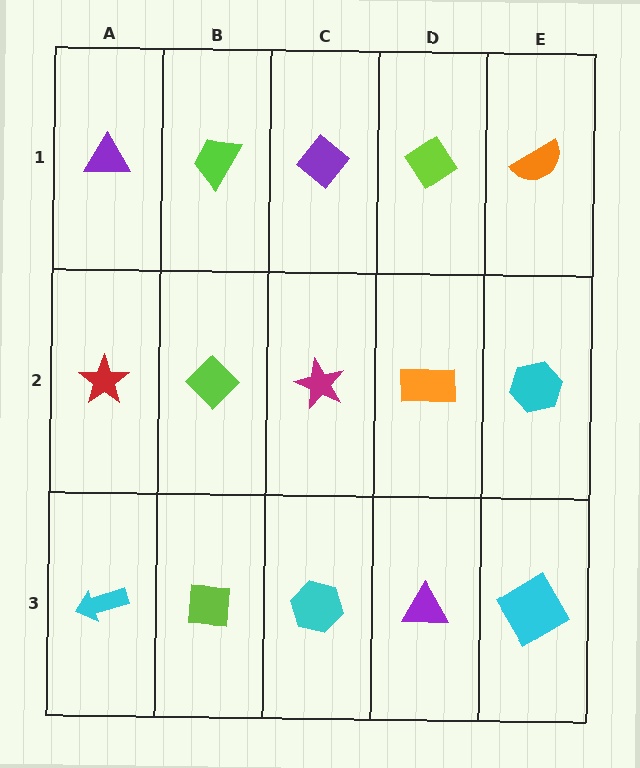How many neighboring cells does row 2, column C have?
4.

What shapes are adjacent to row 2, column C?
A purple diamond (row 1, column C), a cyan hexagon (row 3, column C), a lime diamond (row 2, column B), an orange rectangle (row 2, column D).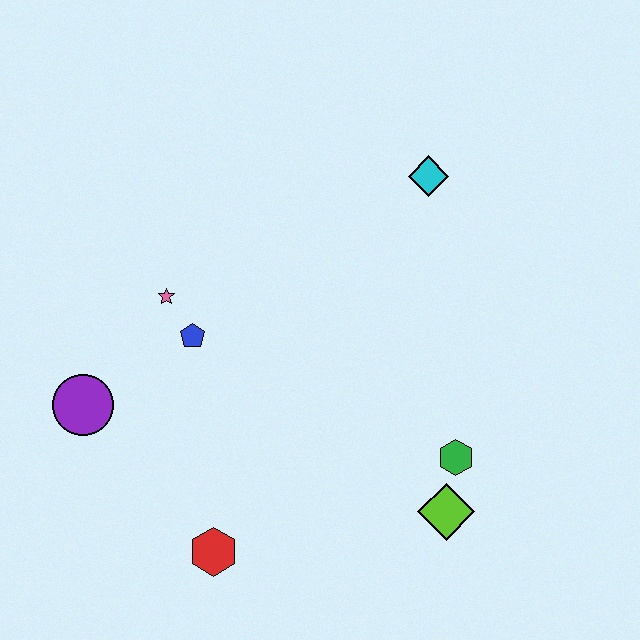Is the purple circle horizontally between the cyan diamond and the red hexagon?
No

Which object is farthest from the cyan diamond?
The red hexagon is farthest from the cyan diamond.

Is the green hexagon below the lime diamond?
No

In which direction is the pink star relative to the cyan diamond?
The pink star is to the left of the cyan diamond.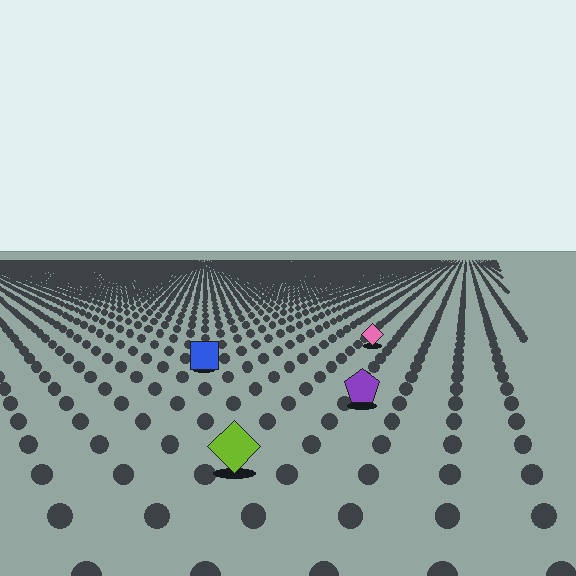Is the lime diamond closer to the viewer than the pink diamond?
Yes. The lime diamond is closer — you can tell from the texture gradient: the ground texture is coarser near it.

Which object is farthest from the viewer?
The pink diamond is farthest from the viewer. It appears smaller and the ground texture around it is denser.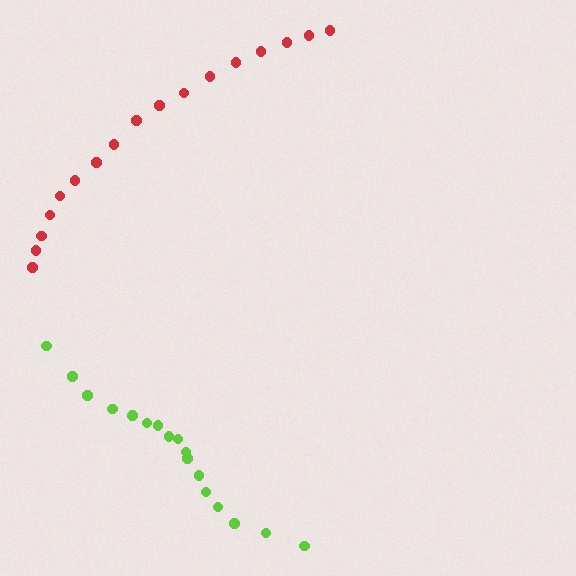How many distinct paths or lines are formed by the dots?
There are 2 distinct paths.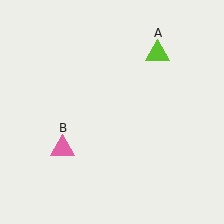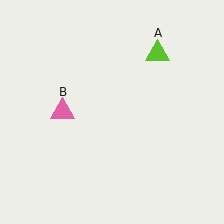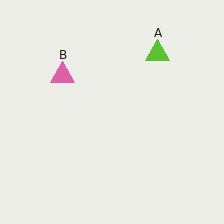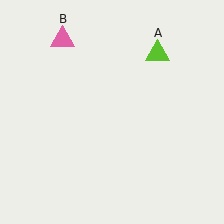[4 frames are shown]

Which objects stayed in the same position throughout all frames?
Lime triangle (object A) remained stationary.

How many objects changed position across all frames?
1 object changed position: pink triangle (object B).